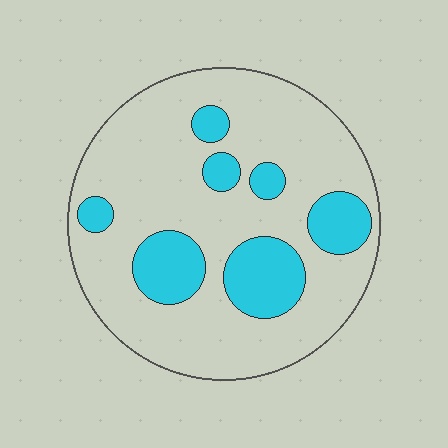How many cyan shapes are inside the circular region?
7.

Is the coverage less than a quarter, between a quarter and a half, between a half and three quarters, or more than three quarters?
Less than a quarter.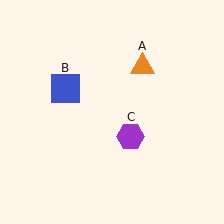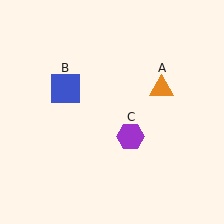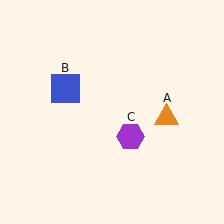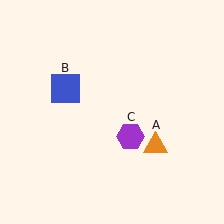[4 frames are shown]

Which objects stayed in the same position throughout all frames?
Blue square (object B) and purple hexagon (object C) remained stationary.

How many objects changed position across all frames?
1 object changed position: orange triangle (object A).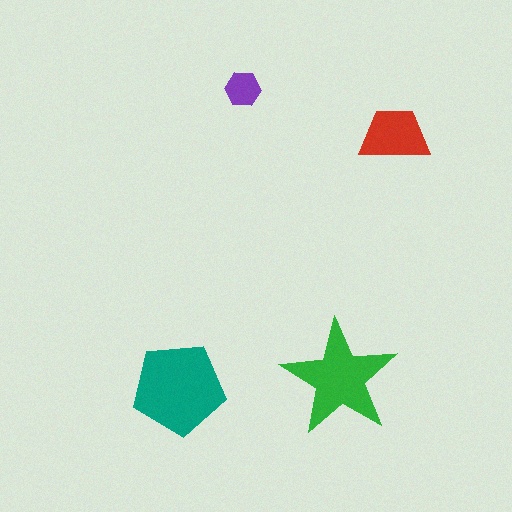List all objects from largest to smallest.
The teal pentagon, the green star, the red trapezoid, the purple hexagon.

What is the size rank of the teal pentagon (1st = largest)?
1st.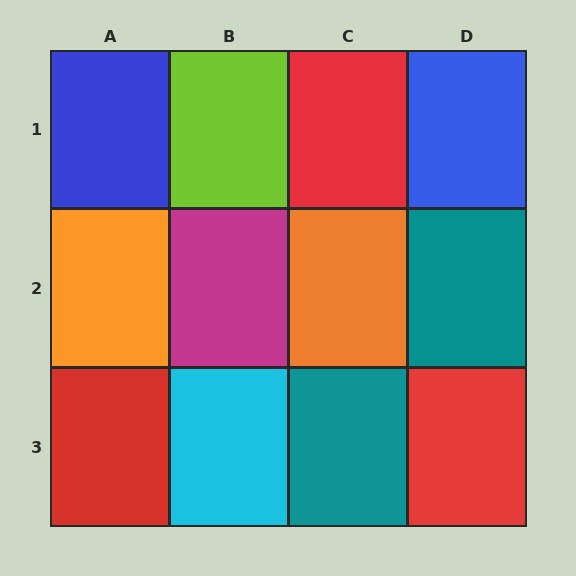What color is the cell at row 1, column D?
Blue.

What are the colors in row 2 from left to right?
Orange, magenta, orange, teal.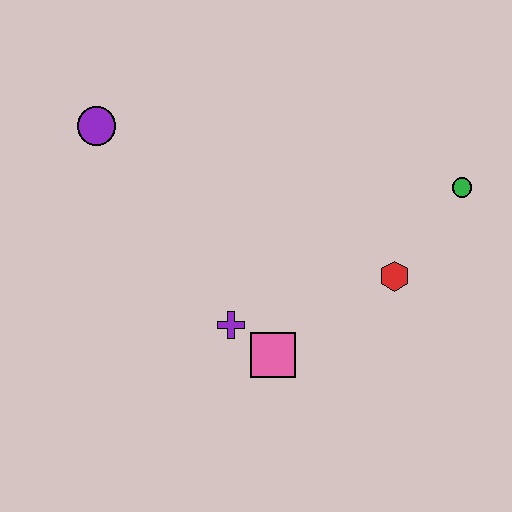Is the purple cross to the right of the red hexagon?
No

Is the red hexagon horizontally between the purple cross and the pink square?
No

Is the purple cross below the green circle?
Yes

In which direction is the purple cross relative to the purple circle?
The purple cross is below the purple circle.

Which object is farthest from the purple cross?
The green circle is farthest from the purple cross.